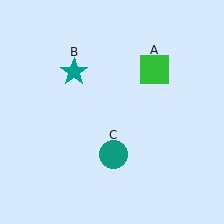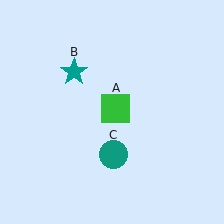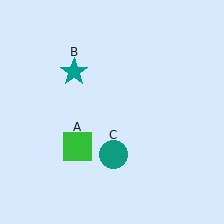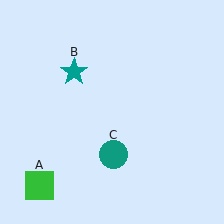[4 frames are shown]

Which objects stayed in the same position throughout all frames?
Teal star (object B) and teal circle (object C) remained stationary.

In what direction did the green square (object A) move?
The green square (object A) moved down and to the left.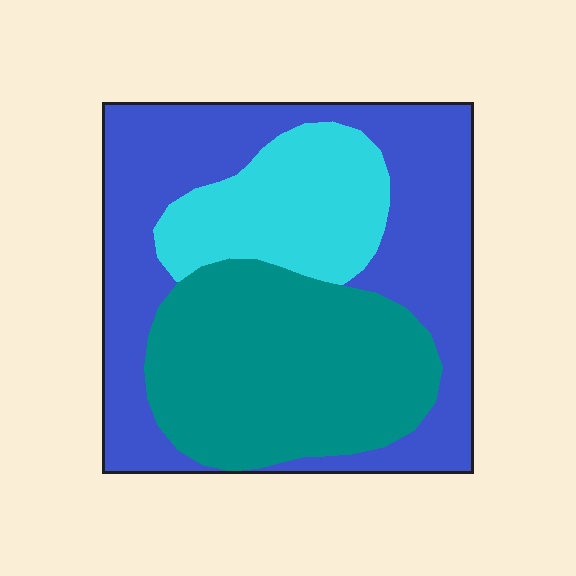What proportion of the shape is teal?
Teal takes up about one third (1/3) of the shape.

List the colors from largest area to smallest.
From largest to smallest: blue, teal, cyan.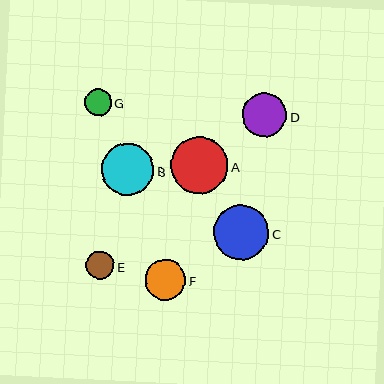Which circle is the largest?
Circle A is the largest with a size of approximately 57 pixels.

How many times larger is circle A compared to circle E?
Circle A is approximately 2.0 times the size of circle E.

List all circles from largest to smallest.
From largest to smallest: A, C, B, D, F, E, G.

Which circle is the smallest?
Circle G is the smallest with a size of approximately 27 pixels.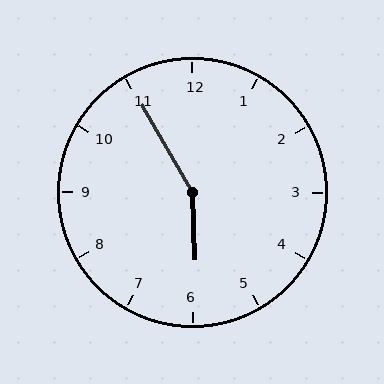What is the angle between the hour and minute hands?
Approximately 152 degrees.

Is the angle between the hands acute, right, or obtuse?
It is obtuse.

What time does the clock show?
5:55.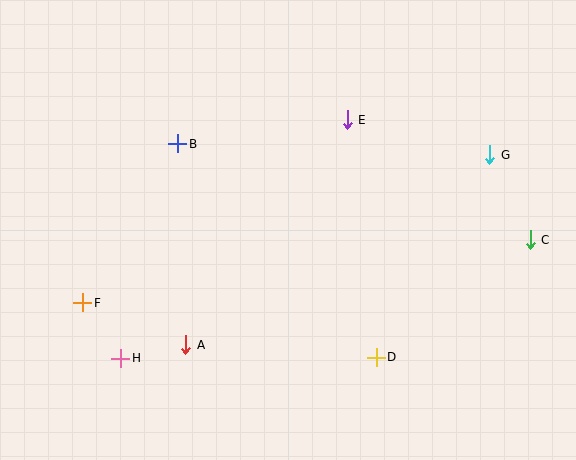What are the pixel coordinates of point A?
Point A is at (186, 345).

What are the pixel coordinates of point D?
Point D is at (376, 357).